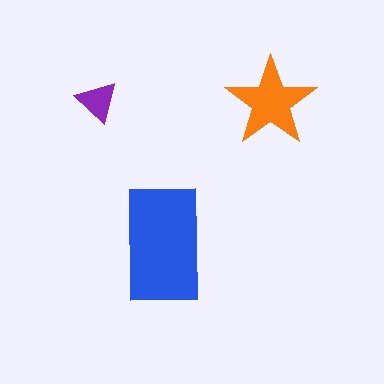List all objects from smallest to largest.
The purple triangle, the orange star, the blue rectangle.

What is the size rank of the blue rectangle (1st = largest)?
1st.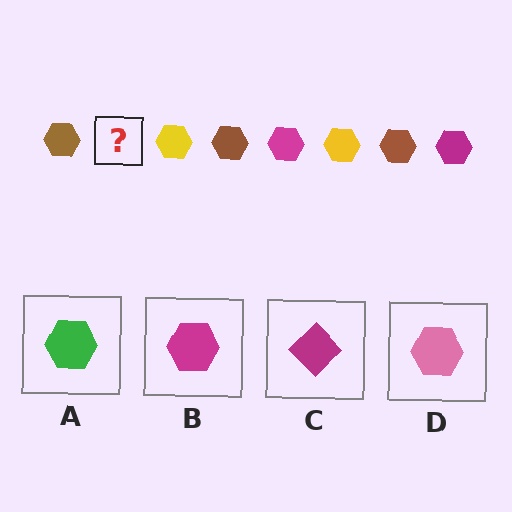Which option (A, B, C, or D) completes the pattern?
B.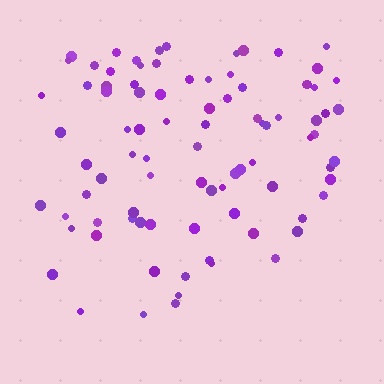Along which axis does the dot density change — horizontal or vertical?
Vertical.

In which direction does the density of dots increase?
From bottom to top, with the top side densest.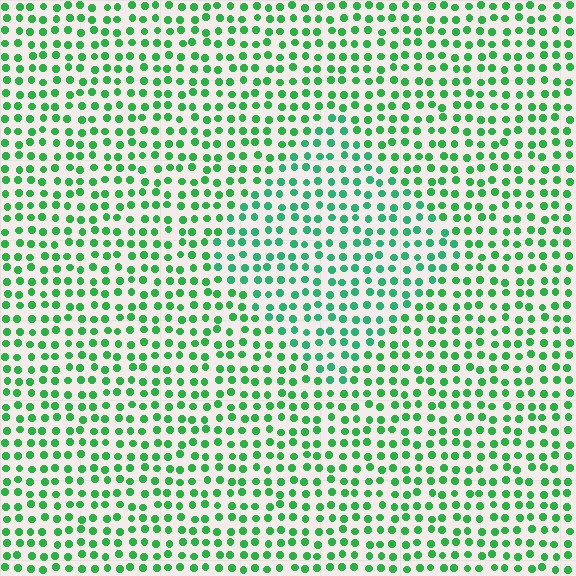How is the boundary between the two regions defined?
The boundary is defined purely by a slight shift in hue (about 20 degrees). Spacing, size, and orientation are identical on both sides.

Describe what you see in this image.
The image is filled with small green elements in a uniform arrangement. A diamond-shaped region is visible where the elements are tinted to a slightly different hue, forming a subtle color boundary.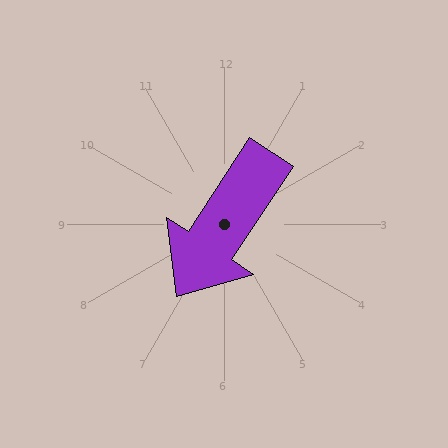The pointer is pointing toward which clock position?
Roughly 7 o'clock.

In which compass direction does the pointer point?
Southwest.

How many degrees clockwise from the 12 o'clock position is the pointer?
Approximately 213 degrees.